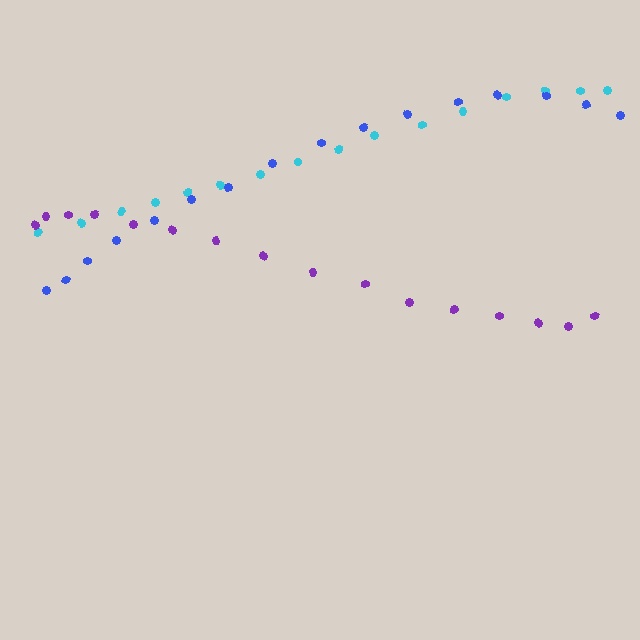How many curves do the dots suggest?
There are 3 distinct paths.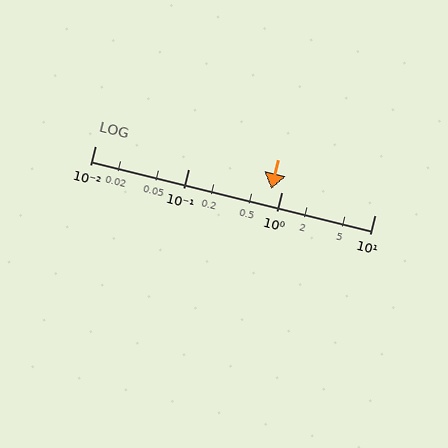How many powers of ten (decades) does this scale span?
The scale spans 3 decades, from 0.01 to 10.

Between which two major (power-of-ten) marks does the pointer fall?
The pointer is between 0.1 and 1.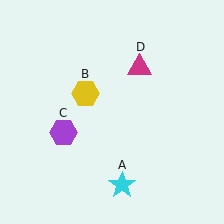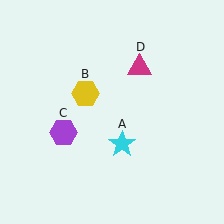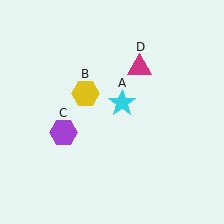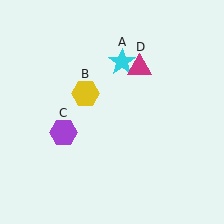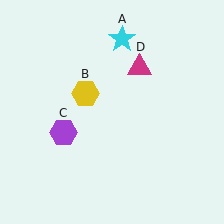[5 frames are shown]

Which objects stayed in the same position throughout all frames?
Yellow hexagon (object B) and purple hexagon (object C) and magenta triangle (object D) remained stationary.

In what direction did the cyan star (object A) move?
The cyan star (object A) moved up.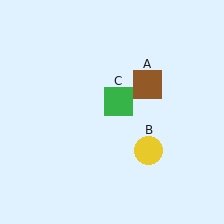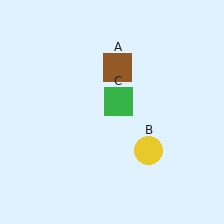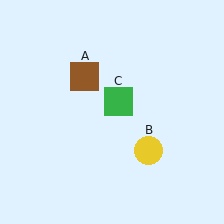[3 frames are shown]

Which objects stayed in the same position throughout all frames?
Yellow circle (object B) and green square (object C) remained stationary.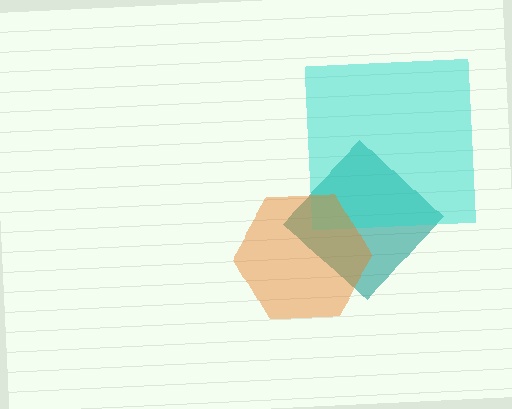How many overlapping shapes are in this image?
There are 3 overlapping shapes in the image.